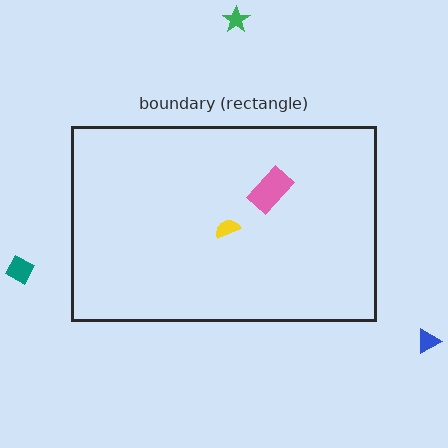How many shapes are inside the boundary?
2 inside, 3 outside.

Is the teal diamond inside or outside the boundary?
Outside.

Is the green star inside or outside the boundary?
Outside.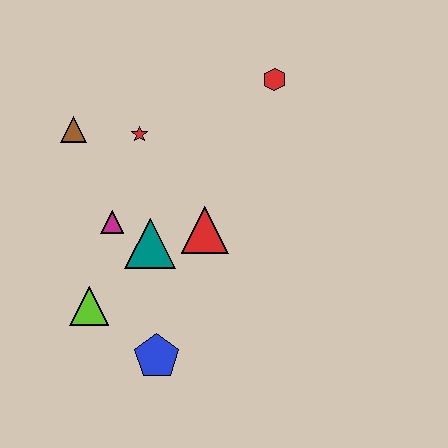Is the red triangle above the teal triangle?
Yes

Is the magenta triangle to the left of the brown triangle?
No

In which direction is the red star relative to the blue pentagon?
The red star is above the blue pentagon.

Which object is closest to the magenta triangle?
The teal triangle is closest to the magenta triangle.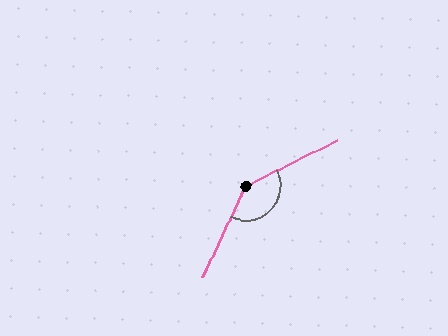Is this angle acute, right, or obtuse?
It is obtuse.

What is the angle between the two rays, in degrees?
Approximately 142 degrees.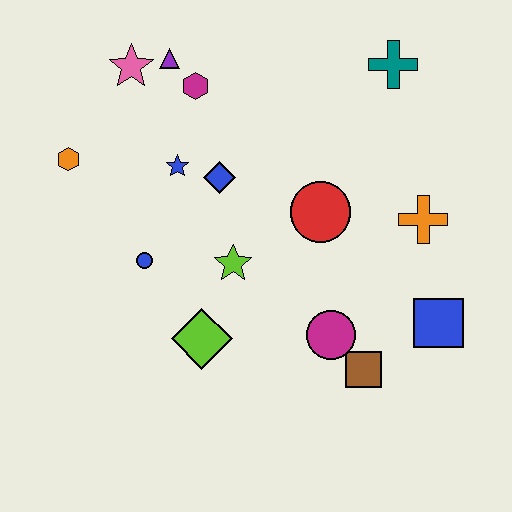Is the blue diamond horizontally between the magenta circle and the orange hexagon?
Yes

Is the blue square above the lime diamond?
Yes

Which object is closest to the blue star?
The blue diamond is closest to the blue star.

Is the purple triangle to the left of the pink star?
No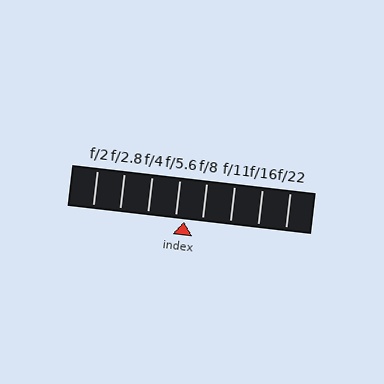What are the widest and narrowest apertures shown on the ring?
The widest aperture shown is f/2 and the narrowest is f/22.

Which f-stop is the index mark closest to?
The index mark is closest to f/5.6.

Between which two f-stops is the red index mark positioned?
The index mark is between f/5.6 and f/8.